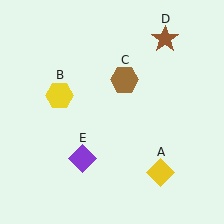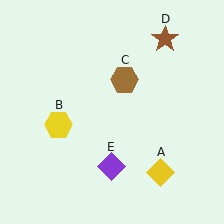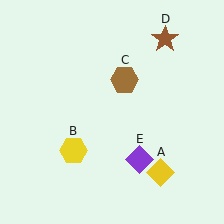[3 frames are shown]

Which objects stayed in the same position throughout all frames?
Yellow diamond (object A) and brown hexagon (object C) and brown star (object D) remained stationary.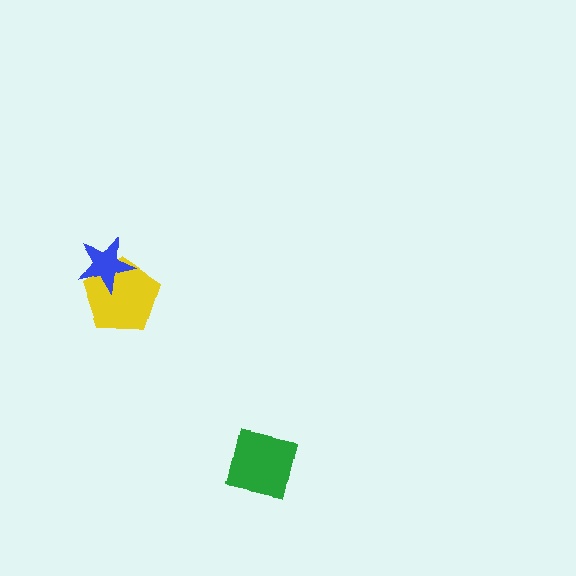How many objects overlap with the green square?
0 objects overlap with the green square.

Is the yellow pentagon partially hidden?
Yes, it is partially covered by another shape.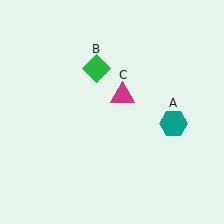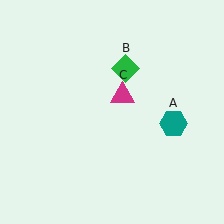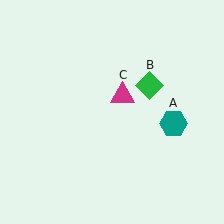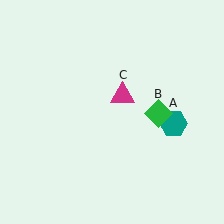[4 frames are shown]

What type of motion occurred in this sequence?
The green diamond (object B) rotated clockwise around the center of the scene.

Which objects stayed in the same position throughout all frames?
Teal hexagon (object A) and magenta triangle (object C) remained stationary.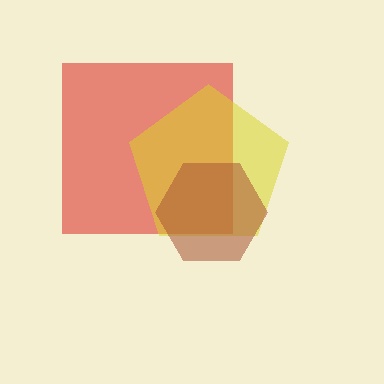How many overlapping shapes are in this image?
There are 3 overlapping shapes in the image.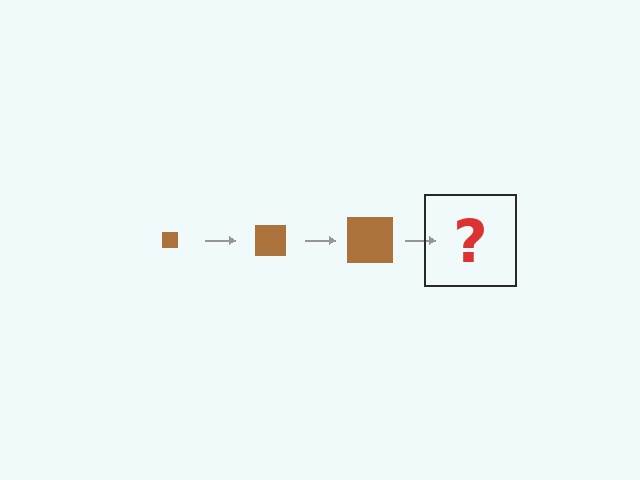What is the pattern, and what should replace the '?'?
The pattern is that the square gets progressively larger each step. The '?' should be a brown square, larger than the previous one.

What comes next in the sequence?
The next element should be a brown square, larger than the previous one.